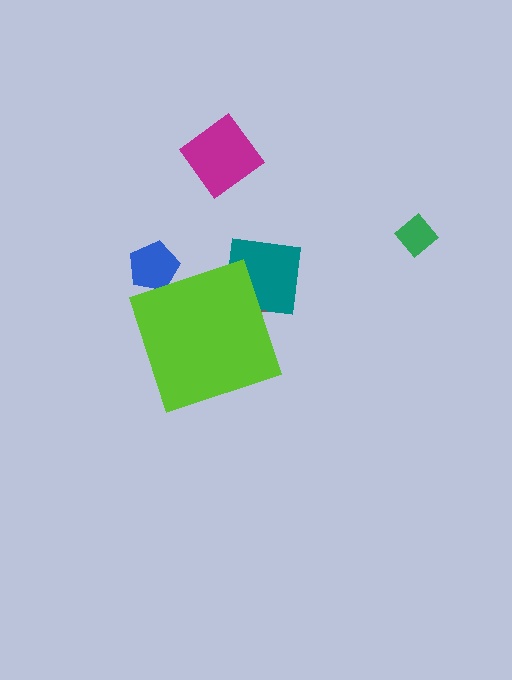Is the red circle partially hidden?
Yes, the red circle is partially hidden behind the lime diamond.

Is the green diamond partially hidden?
No, the green diamond is fully visible.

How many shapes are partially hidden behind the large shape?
3 shapes are partially hidden.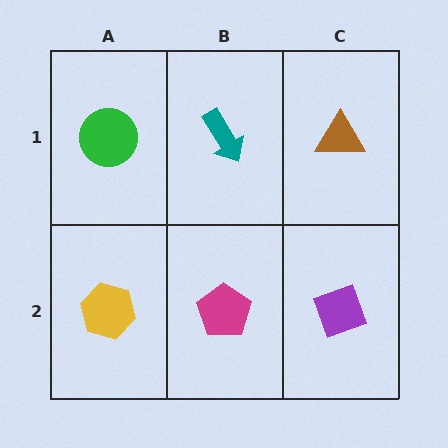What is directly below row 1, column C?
A purple diamond.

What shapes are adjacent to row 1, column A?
A yellow hexagon (row 2, column A), a teal arrow (row 1, column B).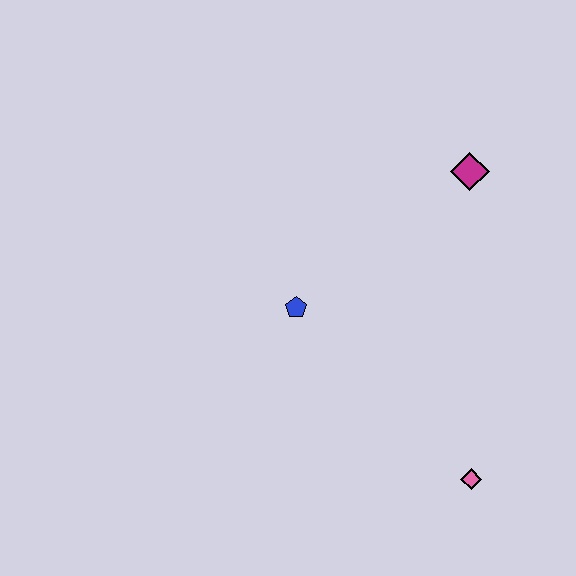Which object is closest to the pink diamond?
The blue pentagon is closest to the pink diamond.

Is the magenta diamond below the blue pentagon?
No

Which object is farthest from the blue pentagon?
The pink diamond is farthest from the blue pentagon.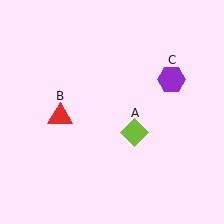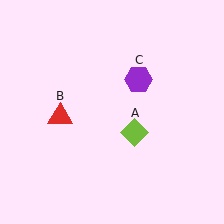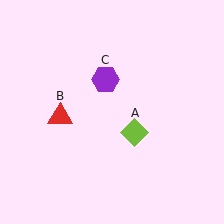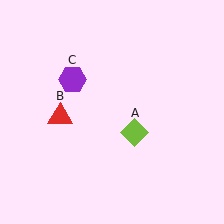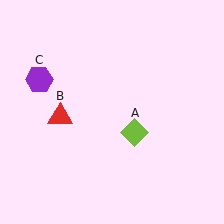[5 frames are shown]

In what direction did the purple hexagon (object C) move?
The purple hexagon (object C) moved left.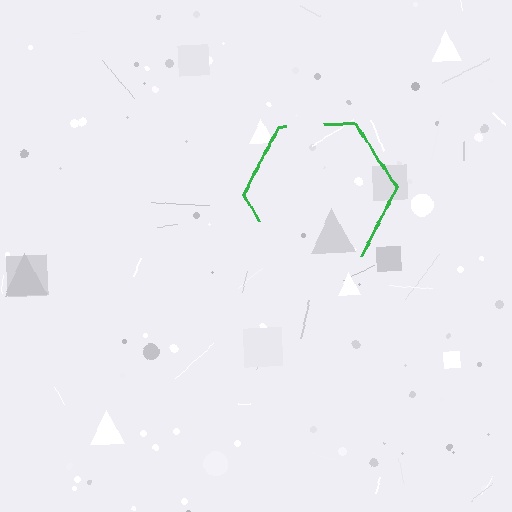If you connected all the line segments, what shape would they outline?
They would outline a hexagon.